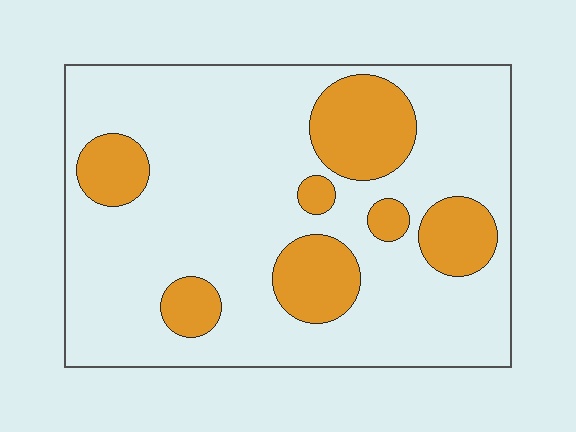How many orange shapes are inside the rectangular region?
7.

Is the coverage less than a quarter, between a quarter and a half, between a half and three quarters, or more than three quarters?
Less than a quarter.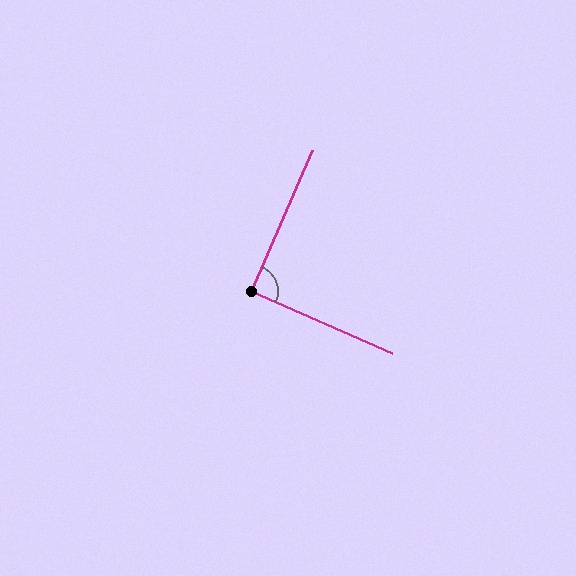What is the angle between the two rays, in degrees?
Approximately 90 degrees.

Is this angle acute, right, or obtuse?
It is approximately a right angle.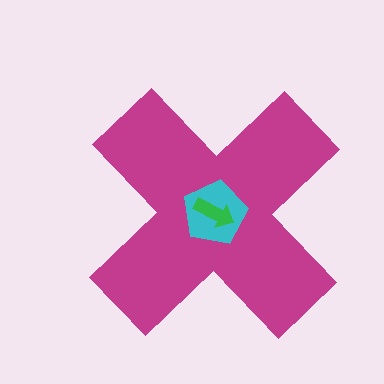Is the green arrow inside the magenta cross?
Yes.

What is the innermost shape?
The green arrow.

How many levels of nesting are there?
3.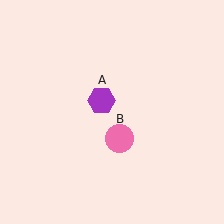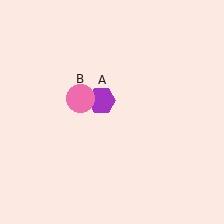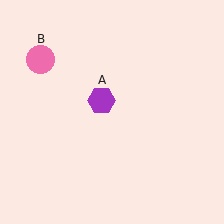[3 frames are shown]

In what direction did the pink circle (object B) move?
The pink circle (object B) moved up and to the left.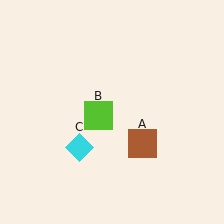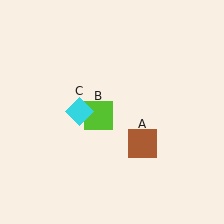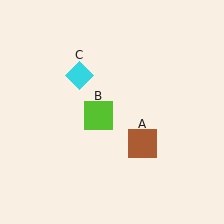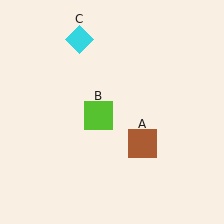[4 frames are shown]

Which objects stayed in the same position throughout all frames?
Brown square (object A) and lime square (object B) remained stationary.